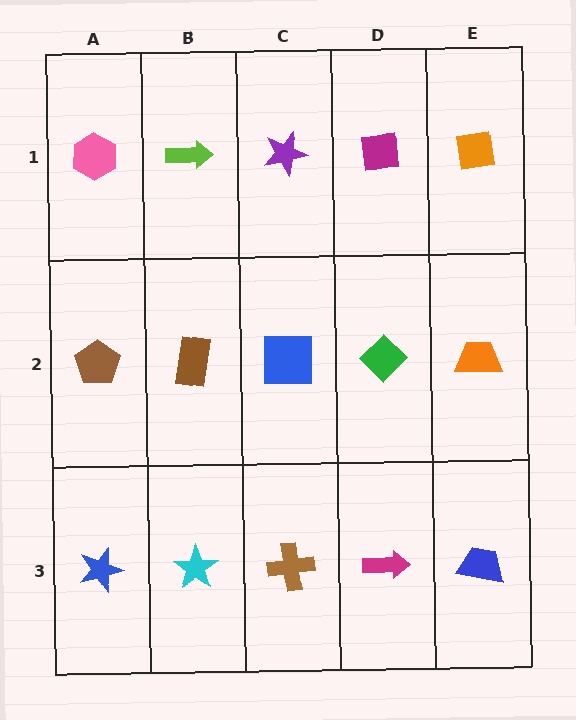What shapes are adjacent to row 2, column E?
An orange square (row 1, column E), a blue trapezoid (row 3, column E), a green diamond (row 2, column D).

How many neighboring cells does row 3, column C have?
3.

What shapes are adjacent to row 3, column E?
An orange trapezoid (row 2, column E), a magenta arrow (row 3, column D).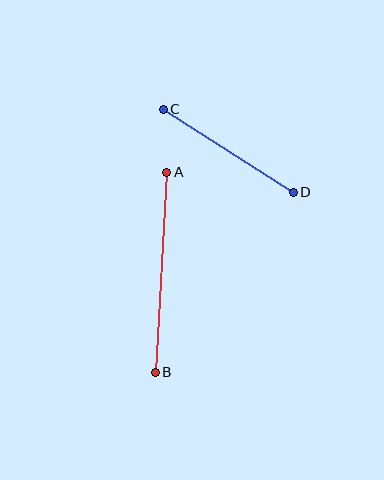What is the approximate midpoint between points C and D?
The midpoint is at approximately (228, 151) pixels.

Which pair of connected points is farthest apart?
Points A and B are farthest apart.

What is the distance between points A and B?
The distance is approximately 201 pixels.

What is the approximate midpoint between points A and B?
The midpoint is at approximately (161, 272) pixels.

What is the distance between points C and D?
The distance is approximately 154 pixels.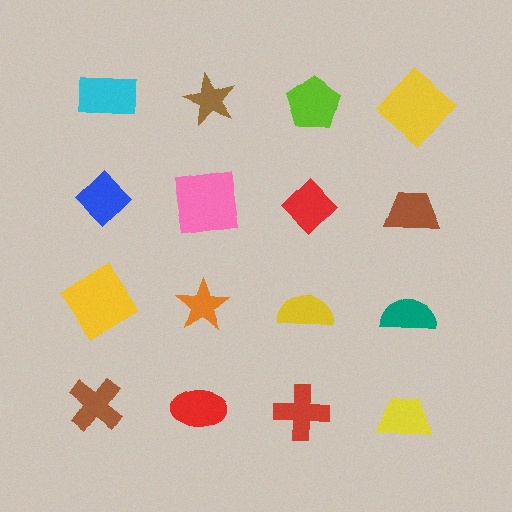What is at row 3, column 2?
An orange star.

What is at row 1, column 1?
A cyan rectangle.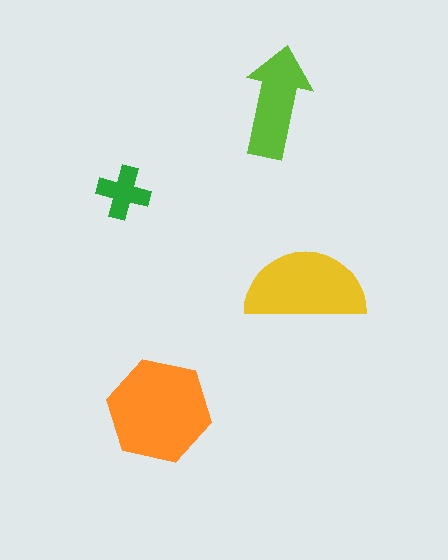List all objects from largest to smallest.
The orange hexagon, the yellow semicircle, the lime arrow, the green cross.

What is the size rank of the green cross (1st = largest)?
4th.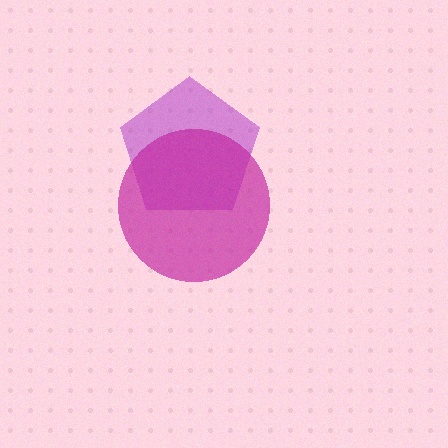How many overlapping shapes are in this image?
There are 2 overlapping shapes in the image.